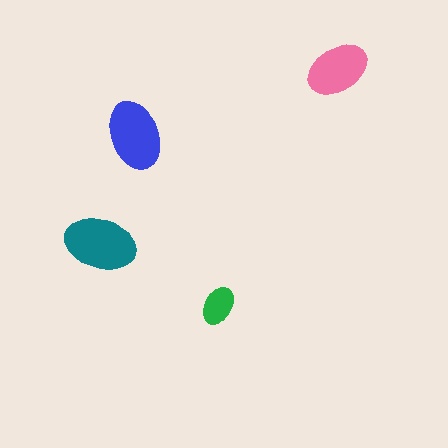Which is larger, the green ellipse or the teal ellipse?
The teal one.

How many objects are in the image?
There are 4 objects in the image.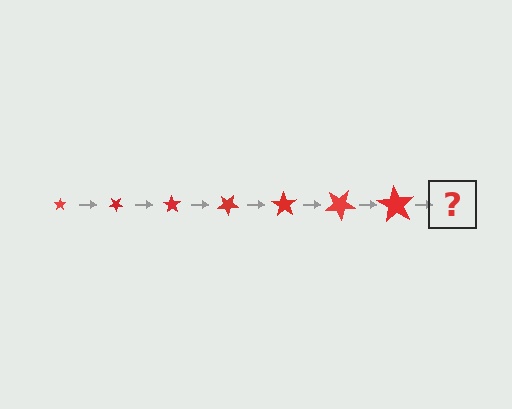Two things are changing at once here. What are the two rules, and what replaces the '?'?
The two rules are that the star grows larger each step and it rotates 35 degrees each step. The '?' should be a star, larger than the previous one and rotated 245 degrees from the start.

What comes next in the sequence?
The next element should be a star, larger than the previous one and rotated 245 degrees from the start.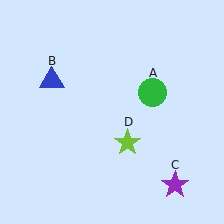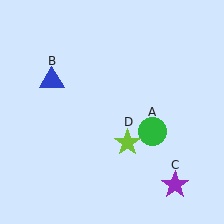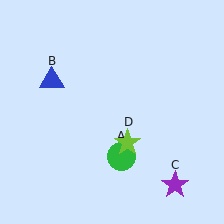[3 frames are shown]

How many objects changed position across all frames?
1 object changed position: green circle (object A).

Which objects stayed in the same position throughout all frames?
Blue triangle (object B) and purple star (object C) and lime star (object D) remained stationary.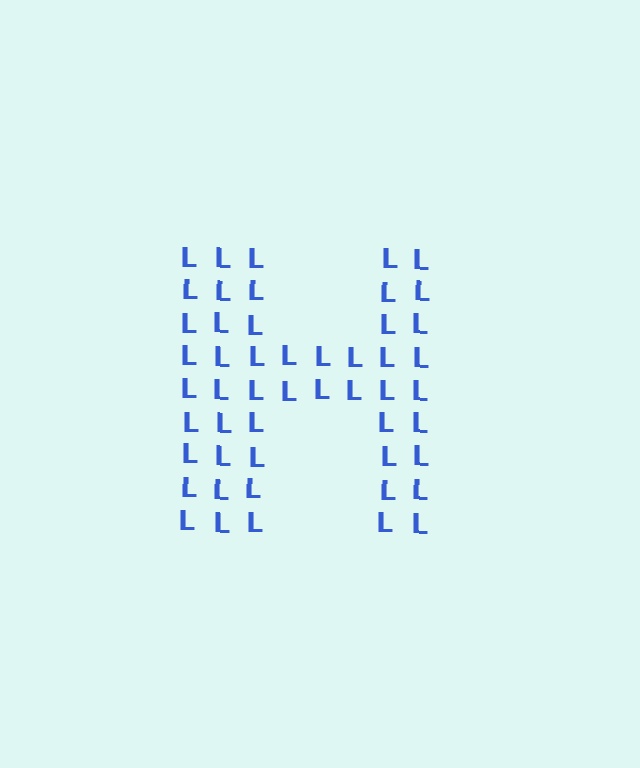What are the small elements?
The small elements are letter L's.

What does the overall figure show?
The overall figure shows the letter H.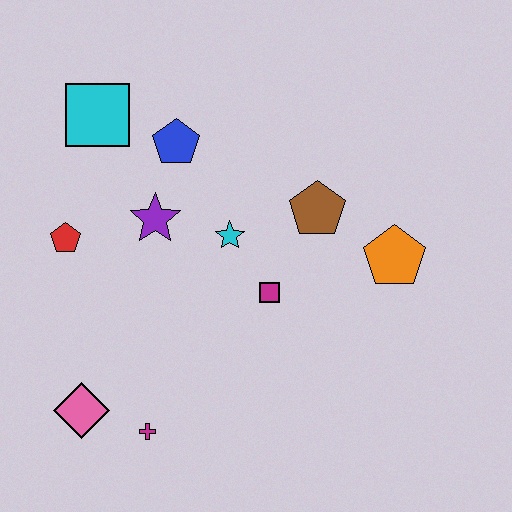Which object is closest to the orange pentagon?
The brown pentagon is closest to the orange pentagon.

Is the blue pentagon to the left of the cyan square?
No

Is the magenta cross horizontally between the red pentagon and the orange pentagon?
Yes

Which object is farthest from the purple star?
The orange pentagon is farthest from the purple star.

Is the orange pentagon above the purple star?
No